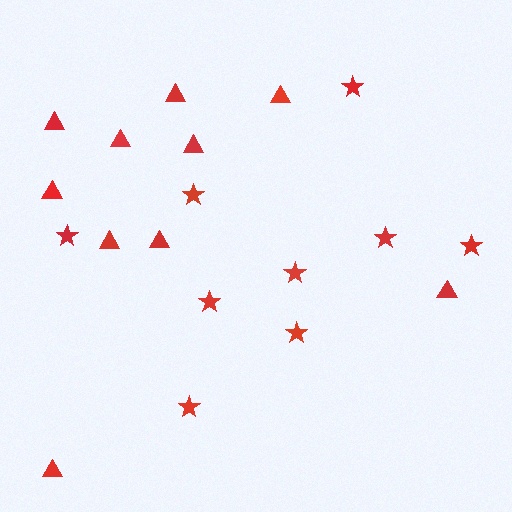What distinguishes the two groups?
There are 2 groups: one group of triangles (10) and one group of stars (9).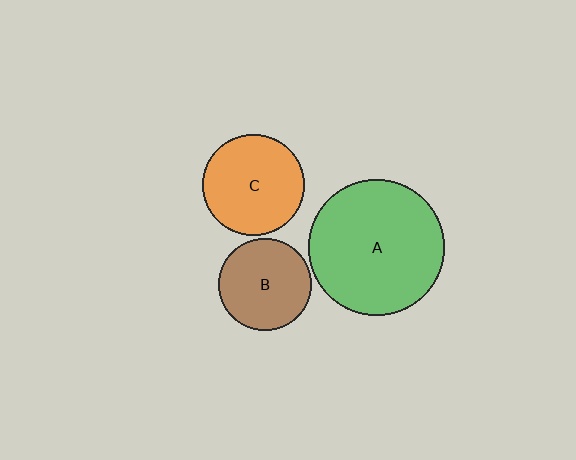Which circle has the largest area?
Circle A (green).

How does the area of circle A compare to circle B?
Approximately 2.2 times.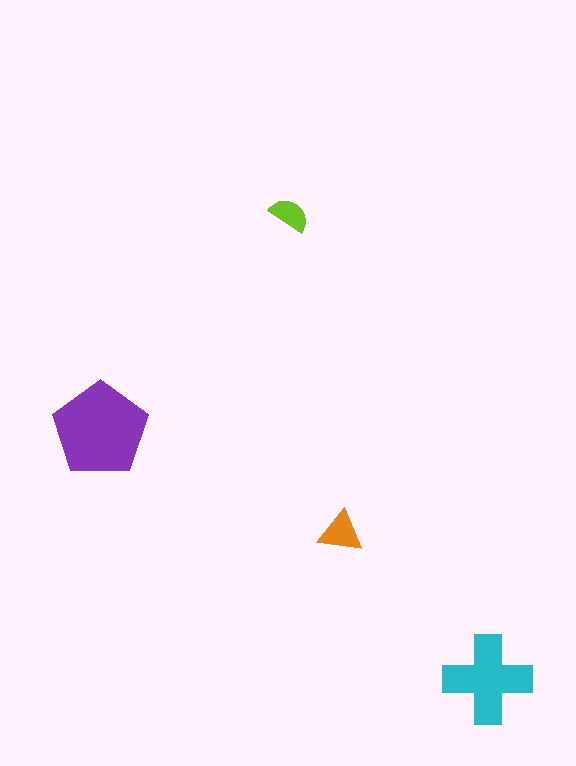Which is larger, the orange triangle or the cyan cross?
The cyan cross.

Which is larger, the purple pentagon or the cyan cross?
The purple pentagon.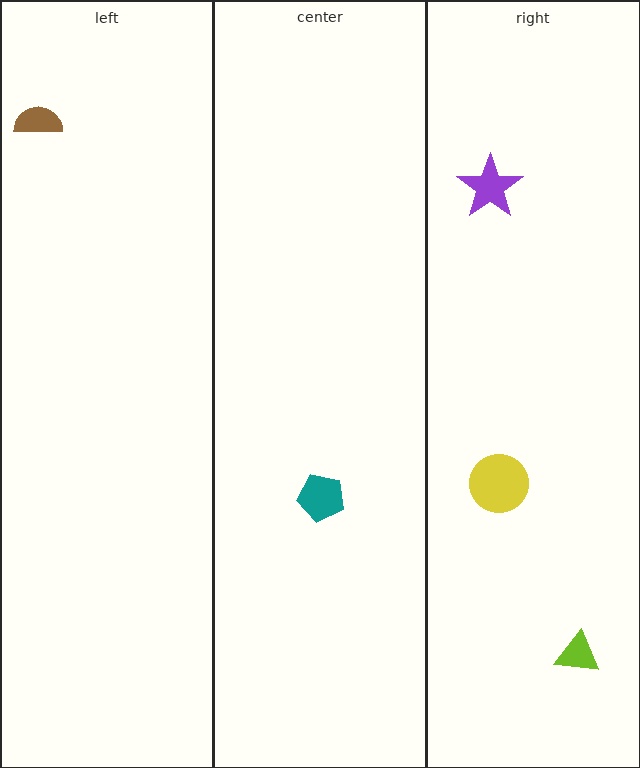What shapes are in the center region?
The teal pentagon.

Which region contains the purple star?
The right region.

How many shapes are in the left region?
1.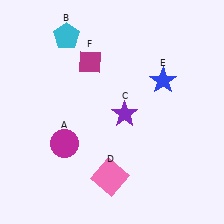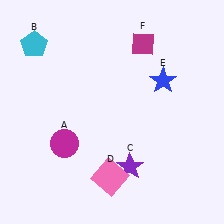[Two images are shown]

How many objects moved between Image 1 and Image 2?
3 objects moved between the two images.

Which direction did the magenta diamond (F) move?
The magenta diamond (F) moved right.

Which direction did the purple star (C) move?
The purple star (C) moved down.